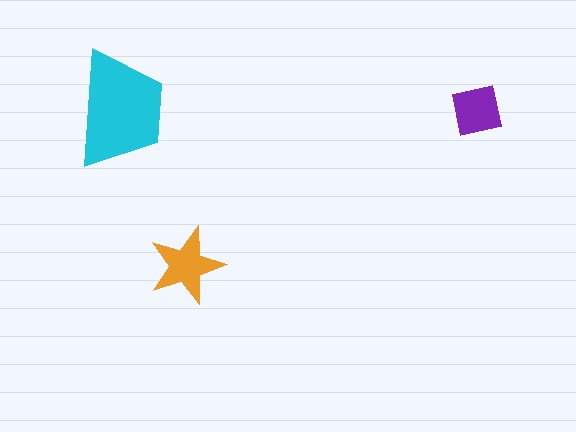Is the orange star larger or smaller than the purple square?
Larger.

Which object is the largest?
The cyan trapezoid.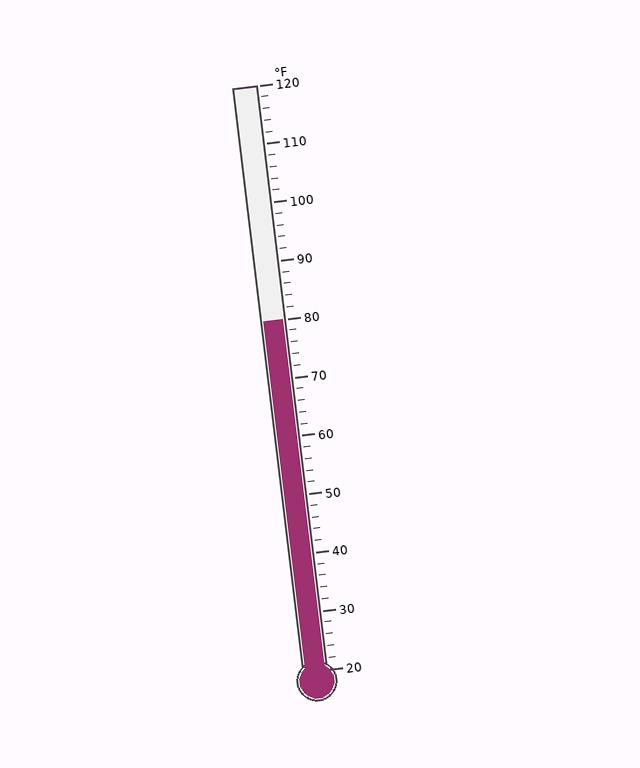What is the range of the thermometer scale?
The thermometer scale ranges from 20°F to 120°F.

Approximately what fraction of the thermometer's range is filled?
The thermometer is filled to approximately 60% of its range.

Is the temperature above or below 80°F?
The temperature is at 80°F.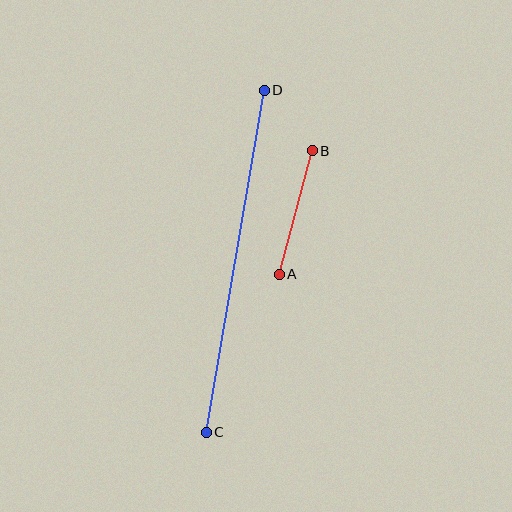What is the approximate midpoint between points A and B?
The midpoint is at approximately (296, 213) pixels.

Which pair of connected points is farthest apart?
Points C and D are farthest apart.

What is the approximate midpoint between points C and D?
The midpoint is at approximately (235, 261) pixels.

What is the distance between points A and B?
The distance is approximately 128 pixels.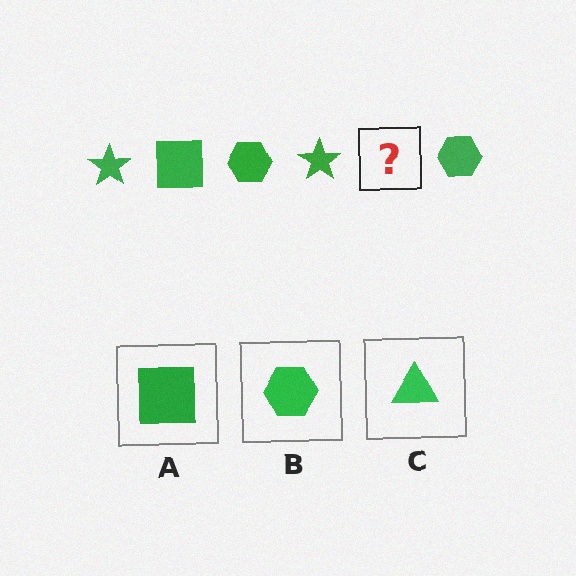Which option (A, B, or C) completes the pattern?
A.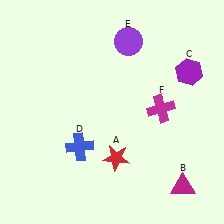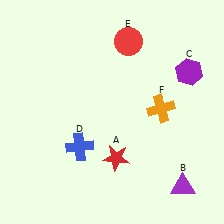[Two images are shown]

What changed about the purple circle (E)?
In Image 1, E is purple. In Image 2, it changed to red.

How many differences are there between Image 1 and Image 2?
There are 3 differences between the two images.